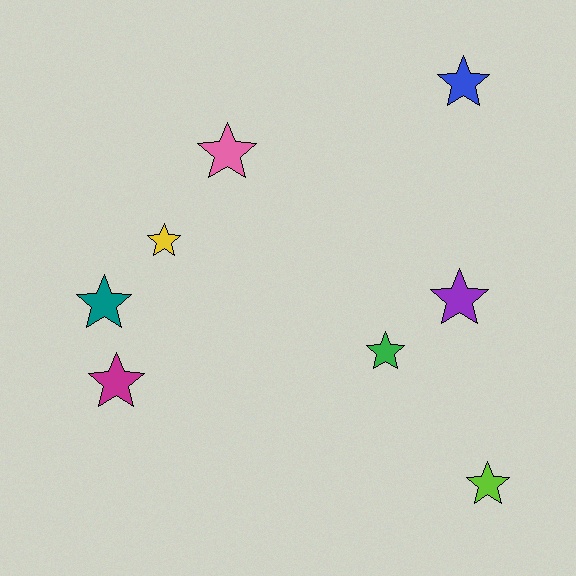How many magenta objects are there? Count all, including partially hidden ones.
There is 1 magenta object.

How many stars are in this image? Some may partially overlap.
There are 8 stars.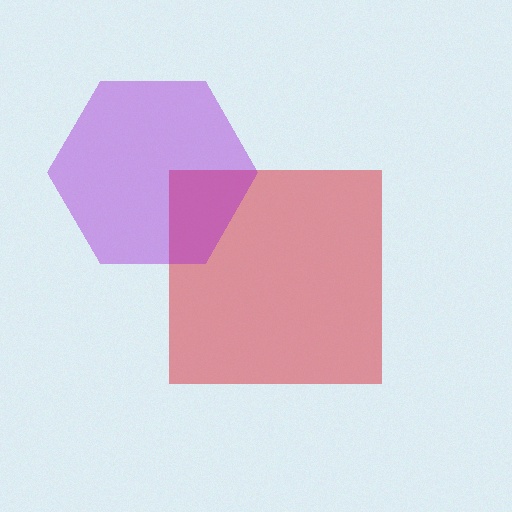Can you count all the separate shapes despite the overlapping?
Yes, there are 2 separate shapes.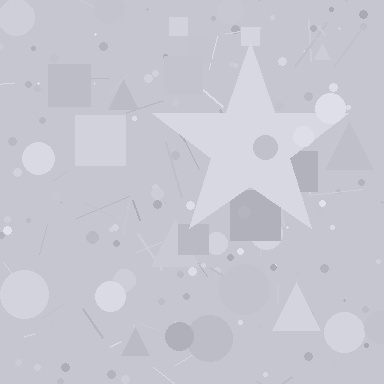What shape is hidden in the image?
A star is hidden in the image.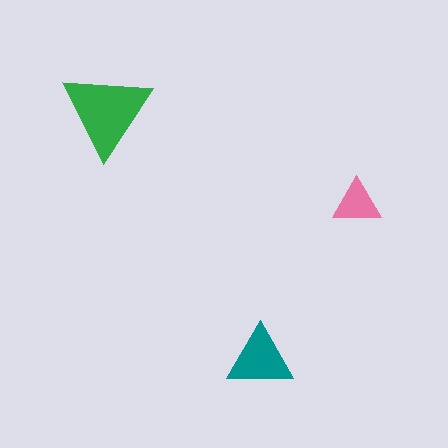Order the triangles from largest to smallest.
the green one, the teal one, the pink one.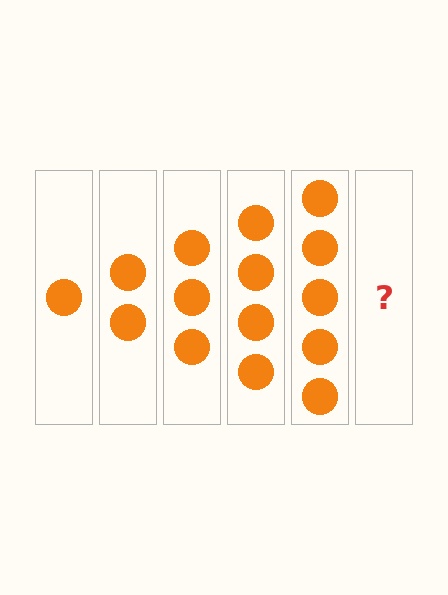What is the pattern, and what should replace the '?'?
The pattern is that each step adds one more circle. The '?' should be 6 circles.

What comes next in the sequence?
The next element should be 6 circles.